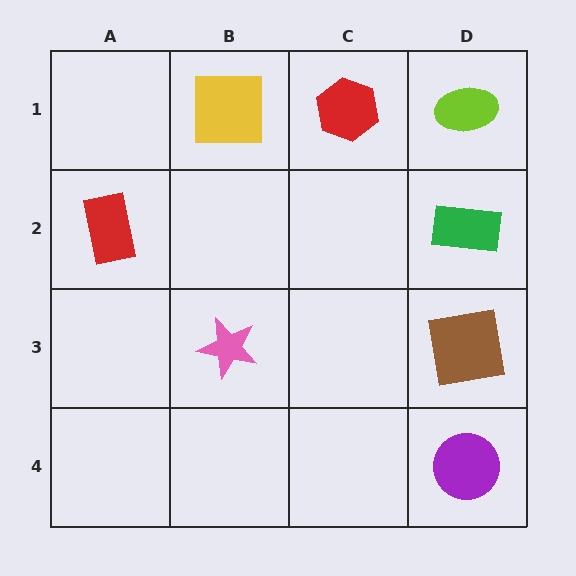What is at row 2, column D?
A green rectangle.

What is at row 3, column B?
A pink star.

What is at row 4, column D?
A purple circle.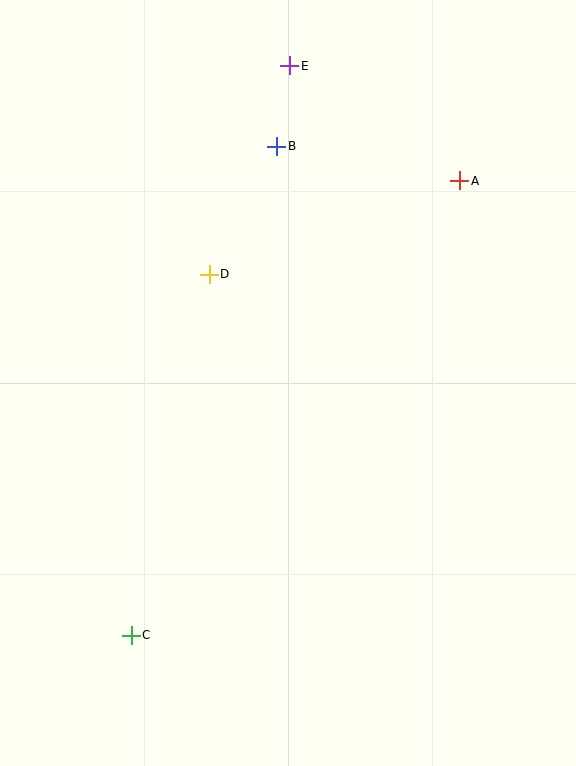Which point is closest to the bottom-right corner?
Point C is closest to the bottom-right corner.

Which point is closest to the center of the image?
Point D at (209, 274) is closest to the center.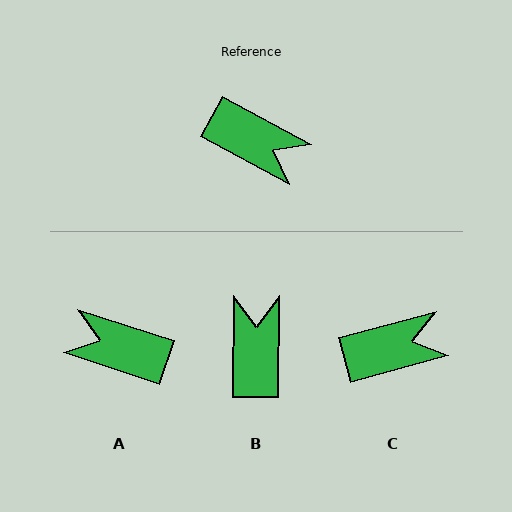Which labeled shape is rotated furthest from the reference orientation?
A, about 170 degrees away.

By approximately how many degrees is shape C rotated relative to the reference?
Approximately 43 degrees counter-clockwise.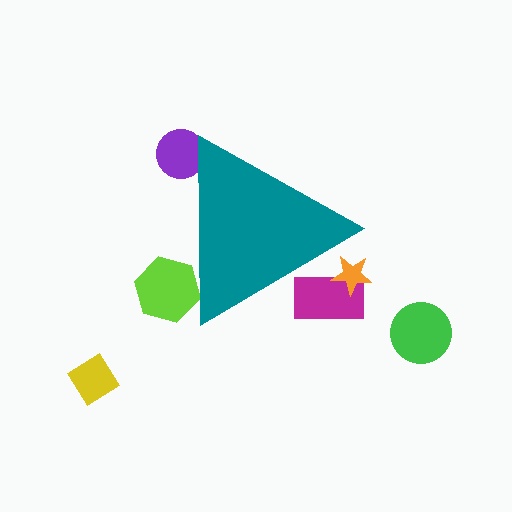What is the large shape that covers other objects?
A teal triangle.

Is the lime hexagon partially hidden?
Yes, the lime hexagon is partially hidden behind the teal triangle.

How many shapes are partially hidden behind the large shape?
4 shapes are partially hidden.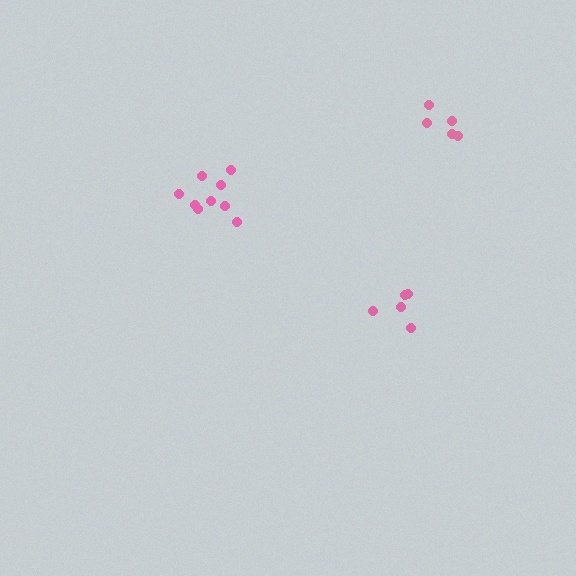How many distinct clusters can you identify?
There are 3 distinct clusters.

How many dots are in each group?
Group 1: 9 dots, Group 2: 5 dots, Group 3: 5 dots (19 total).